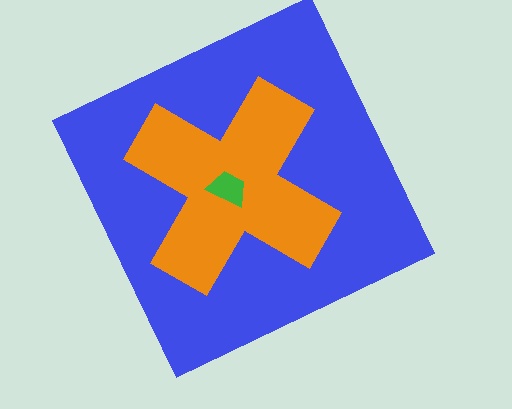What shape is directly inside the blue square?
The orange cross.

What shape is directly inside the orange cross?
The green trapezoid.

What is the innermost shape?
The green trapezoid.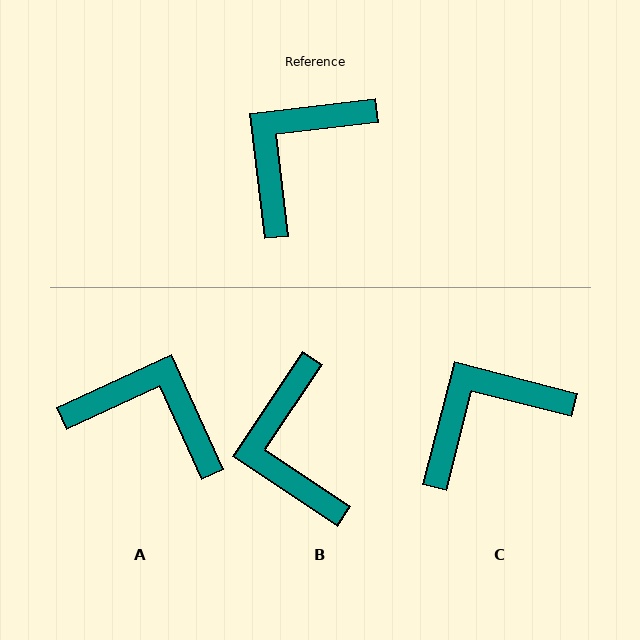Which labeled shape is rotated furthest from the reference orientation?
A, about 72 degrees away.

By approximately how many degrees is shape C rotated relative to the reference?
Approximately 21 degrees clockwise.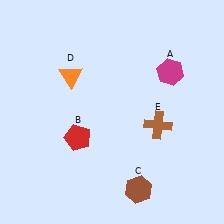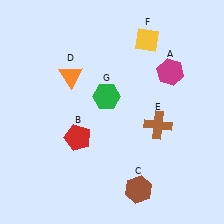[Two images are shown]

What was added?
A yellow diamond (F), a green hexagon (G) were added in Image 2.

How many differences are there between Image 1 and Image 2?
There are 2 differences between the two images.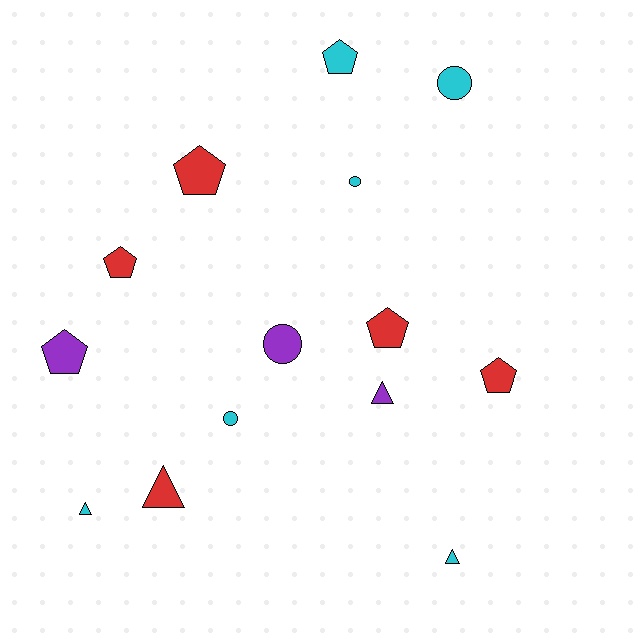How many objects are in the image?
There are 14 objects.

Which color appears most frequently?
Cyan, with 6 objects.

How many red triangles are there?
There is 1 red triangle.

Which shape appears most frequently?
Pentagon, with 6 objects.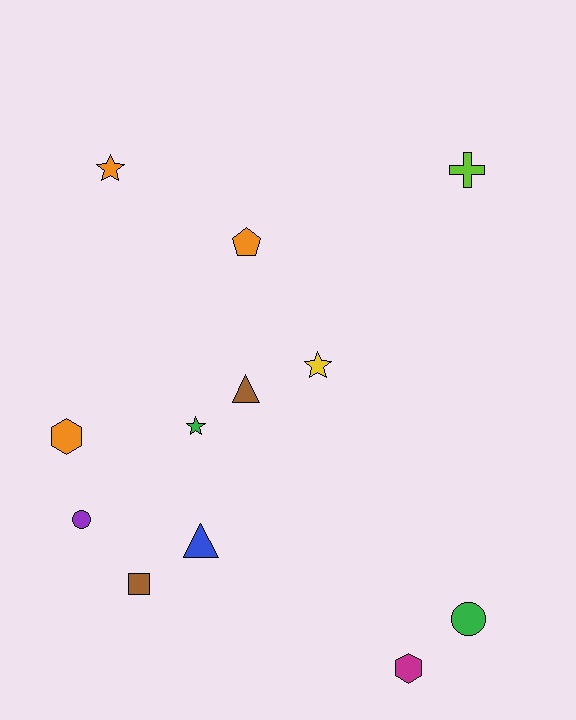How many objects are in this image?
There are 12 objects.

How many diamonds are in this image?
There are no diamonds.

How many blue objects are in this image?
There is 1 blue object.